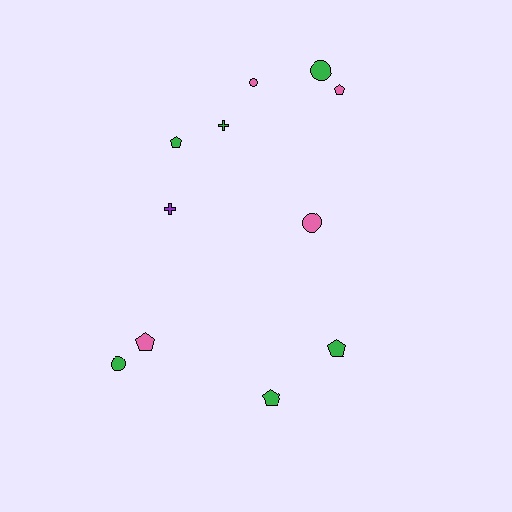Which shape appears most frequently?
Pentagon, with 5 objects.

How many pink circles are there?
There are 2 pink circles.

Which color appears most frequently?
Green, with 6 objects.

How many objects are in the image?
There are 11 objects.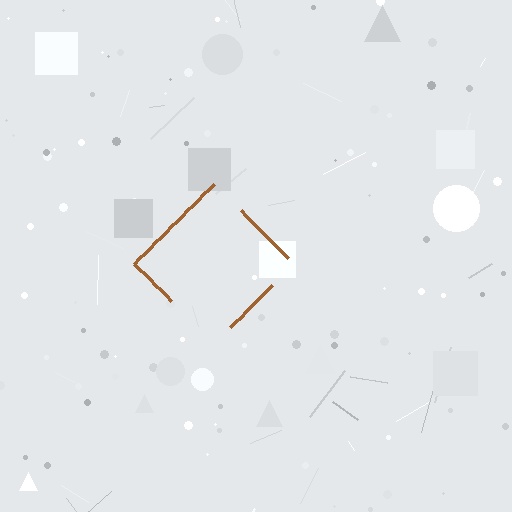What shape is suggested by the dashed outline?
The dashed outline suggests a diamond.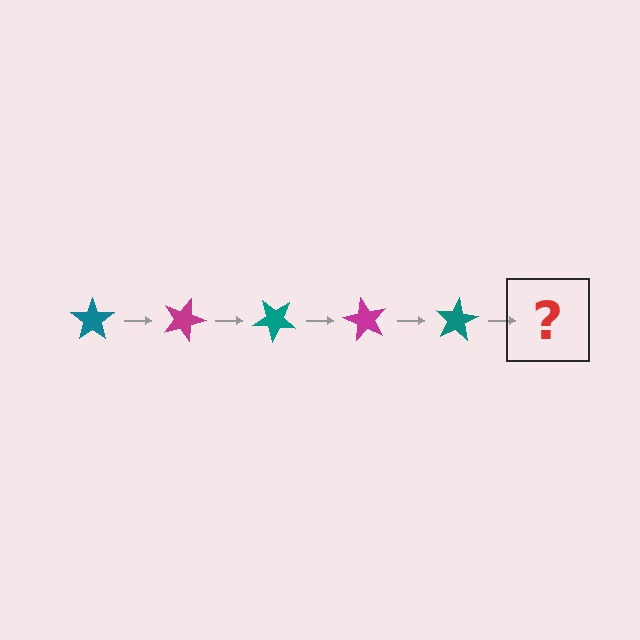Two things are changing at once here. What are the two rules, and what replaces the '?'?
The two rules are that it rotates 20 degrees each step and the color cycles through teal and magenta. The '?' should be a magenta star, rotated 100 degrees from the start.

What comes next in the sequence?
The next element should be a magenta star, rotated 100 degrees from the start.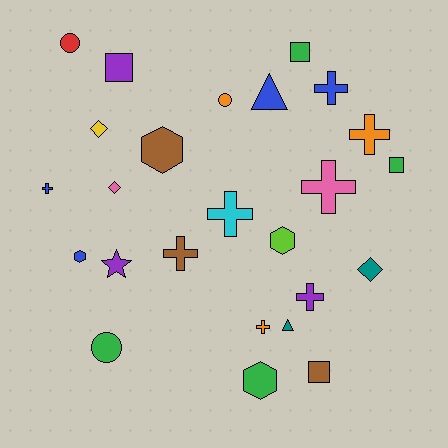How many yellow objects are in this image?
There is 1 yellow object.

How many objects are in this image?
There are 25 objects.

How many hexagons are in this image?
There are 4 hexagons.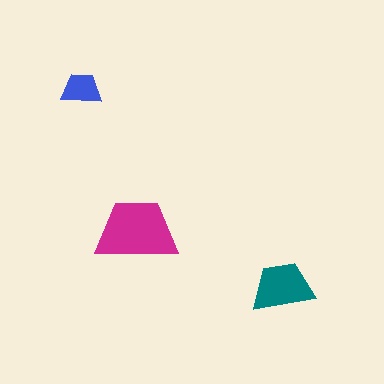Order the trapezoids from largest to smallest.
the magenta one, the teal one, the blue one.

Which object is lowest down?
The teal trapezoid is bottommost.